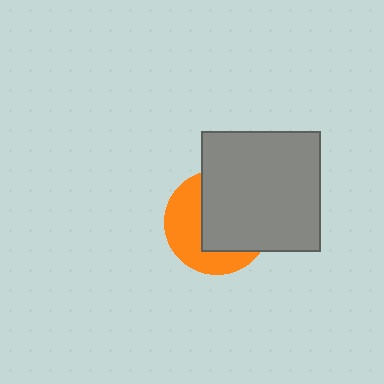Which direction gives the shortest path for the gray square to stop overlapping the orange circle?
Moving toward the upper-right gives the shortest separation.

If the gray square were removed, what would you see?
You would see the complete orange circle.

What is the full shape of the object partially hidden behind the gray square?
The partially hidden object is an orange circle.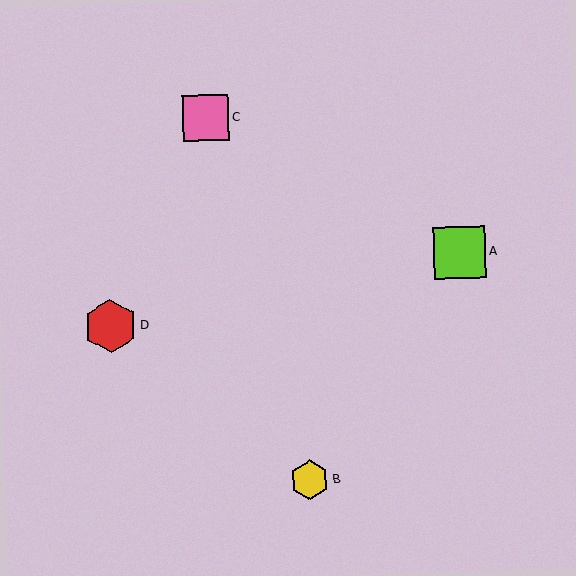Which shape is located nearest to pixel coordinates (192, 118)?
The pink square (labeled C) at (206, 118) is nearest to that location.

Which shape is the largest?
The red hexagon (labeled D) is the largest.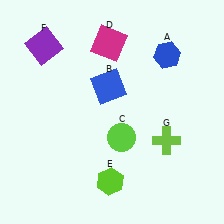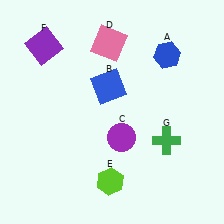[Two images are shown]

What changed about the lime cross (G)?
In Image 1, G is lime. In Image 2, it changed to green.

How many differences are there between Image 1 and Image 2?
There are 3 differences between the two images.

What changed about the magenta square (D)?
In Image 1, D is magenta. In Image 2, it changed to pink.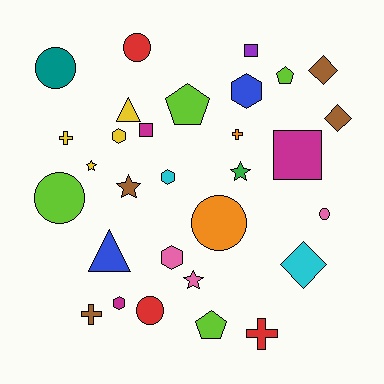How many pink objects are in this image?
There are 3 pink objects.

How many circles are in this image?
There are 6 circles.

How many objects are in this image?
There are 30 objects.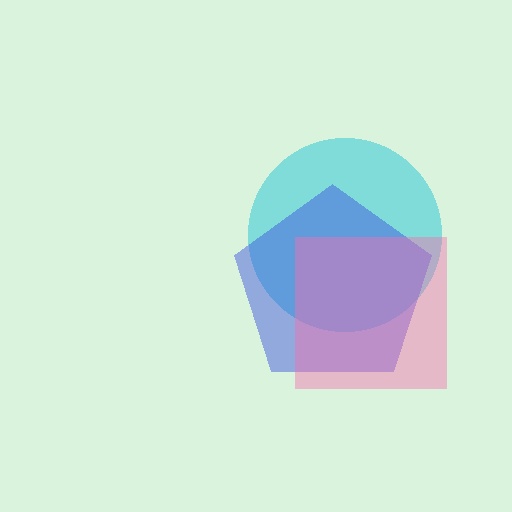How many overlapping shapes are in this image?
There are 3 overlapping shapes in the image.